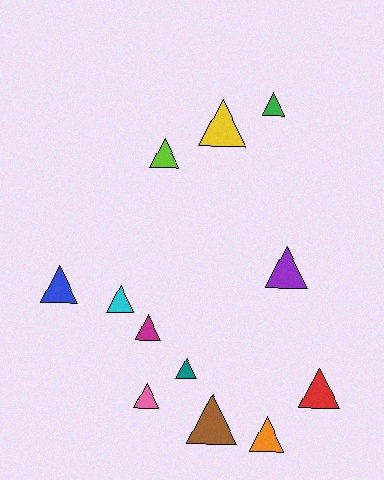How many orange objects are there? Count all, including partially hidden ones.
There is 1 orange object.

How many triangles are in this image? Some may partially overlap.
There are 12 triangles.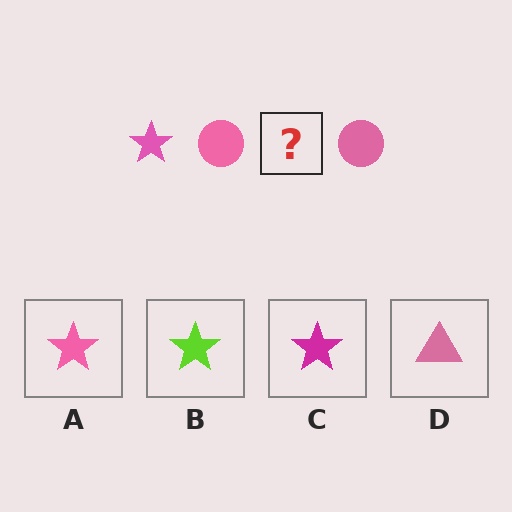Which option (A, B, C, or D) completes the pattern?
A.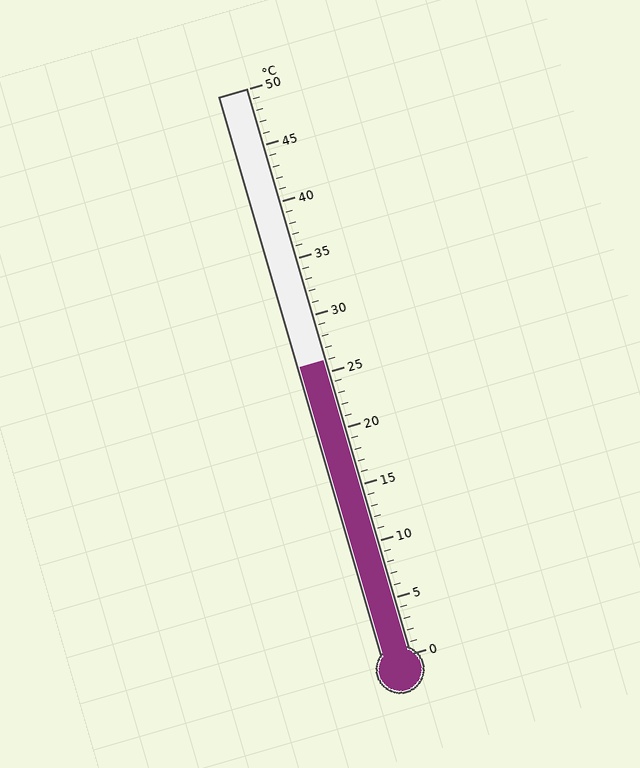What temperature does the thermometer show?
The thermometer shows approximately 26°C.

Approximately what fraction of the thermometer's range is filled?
The thermometer is filled to approximately 50% of its range.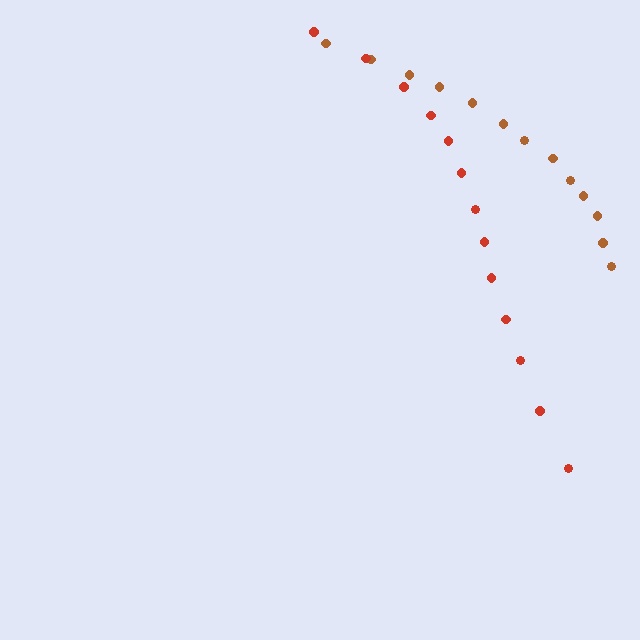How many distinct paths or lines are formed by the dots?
There are 2 distinct paths.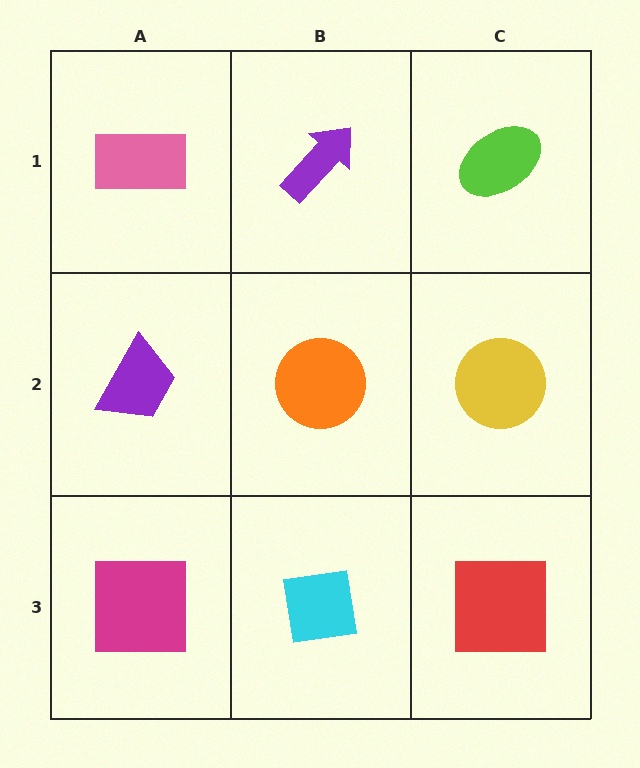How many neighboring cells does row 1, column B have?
3.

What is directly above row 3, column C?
A yellow circle.